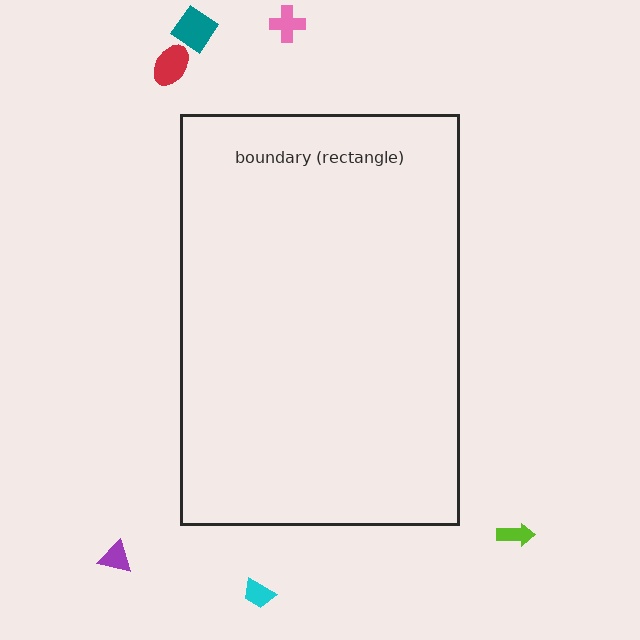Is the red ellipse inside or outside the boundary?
Outside.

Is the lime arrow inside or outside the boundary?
Outside.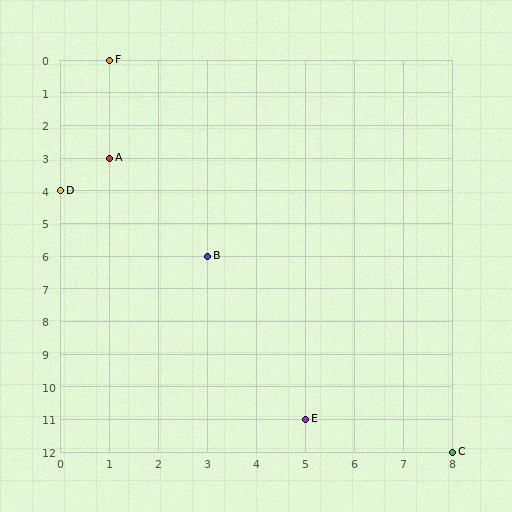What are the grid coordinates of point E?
Point E is at grid coordinates (5, 11).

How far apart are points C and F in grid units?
Points C and F are 7 columns and 12 rows apart (about 13.9 grid units diagonally).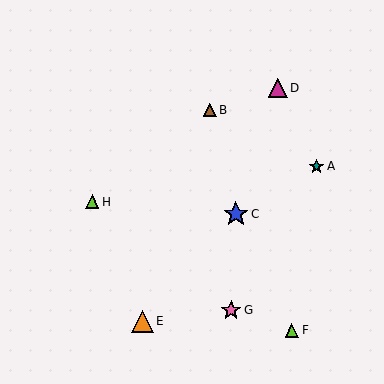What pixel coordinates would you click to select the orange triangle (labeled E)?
Click at (143, 321) to select the orange triangle E.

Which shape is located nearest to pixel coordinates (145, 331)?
The orange triangle (labeled E) at (143, 321) is nearest to that location.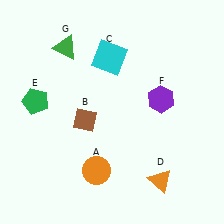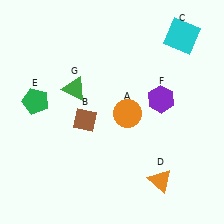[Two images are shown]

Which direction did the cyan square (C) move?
The cyan square (C) moved right.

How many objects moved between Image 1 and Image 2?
3 objects moved between the two images.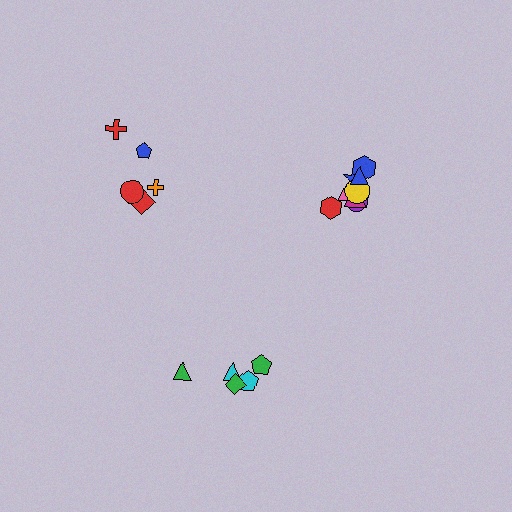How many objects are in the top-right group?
There are 8 objects.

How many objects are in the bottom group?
There are 5 objects.